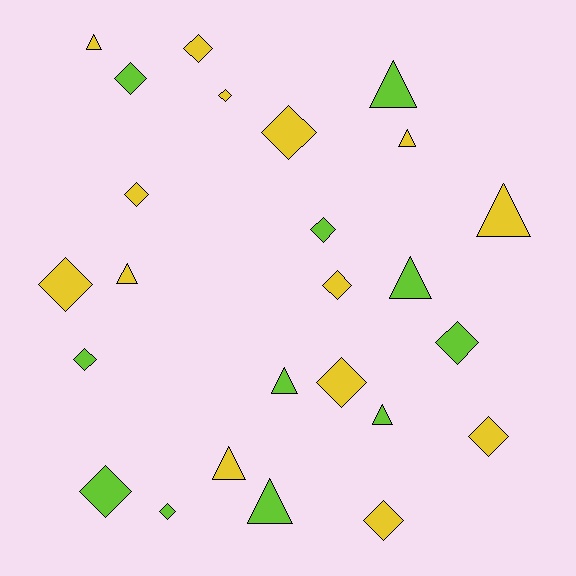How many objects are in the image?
There are 25 objects.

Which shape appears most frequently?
Diamond, with 15 objects.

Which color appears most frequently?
Yellow, with 14 objects.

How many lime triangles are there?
There are 5 lime triangles.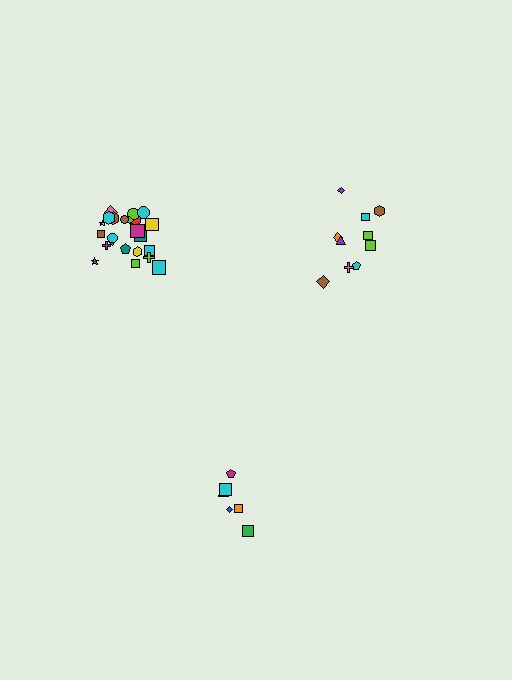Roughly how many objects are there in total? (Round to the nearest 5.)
Roughly 40 objects in total.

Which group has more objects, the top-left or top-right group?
The top-left group.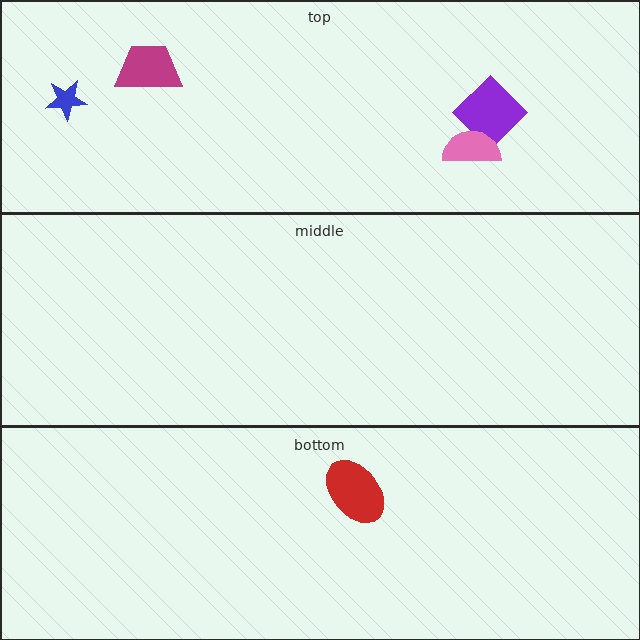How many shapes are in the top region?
4.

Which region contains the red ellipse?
The bottom region.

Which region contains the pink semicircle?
The top region.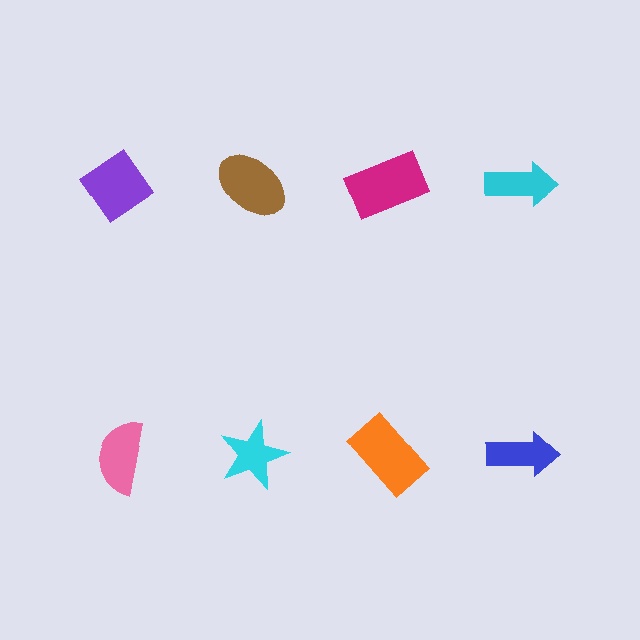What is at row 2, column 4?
A blue arrow.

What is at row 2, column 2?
A cyan star.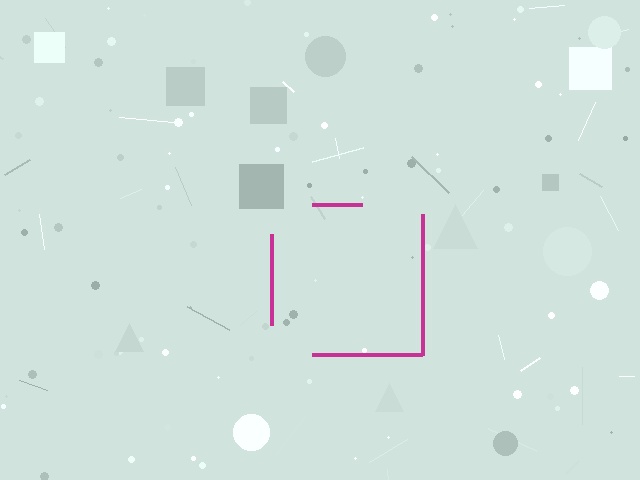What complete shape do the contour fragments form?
The contour fragments form a square.